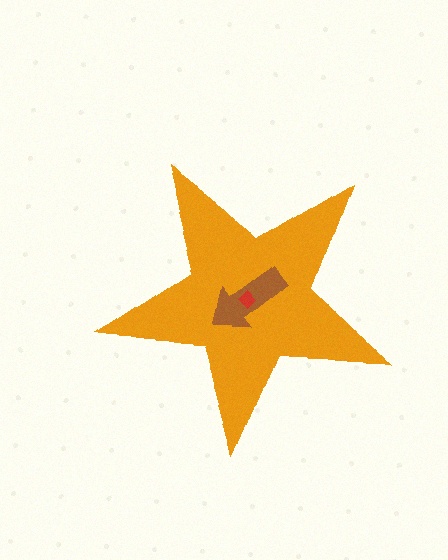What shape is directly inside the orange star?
The brown arrow.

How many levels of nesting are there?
3.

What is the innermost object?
The red diamond.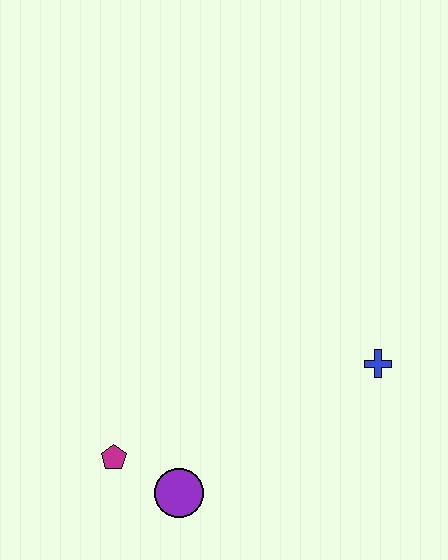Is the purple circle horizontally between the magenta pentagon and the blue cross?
Yes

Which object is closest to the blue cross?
The purple circle is closest to the blue cross.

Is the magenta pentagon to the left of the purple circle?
Yes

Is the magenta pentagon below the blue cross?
Yes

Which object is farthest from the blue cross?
The magenta pentagon is farthest from the blue cross.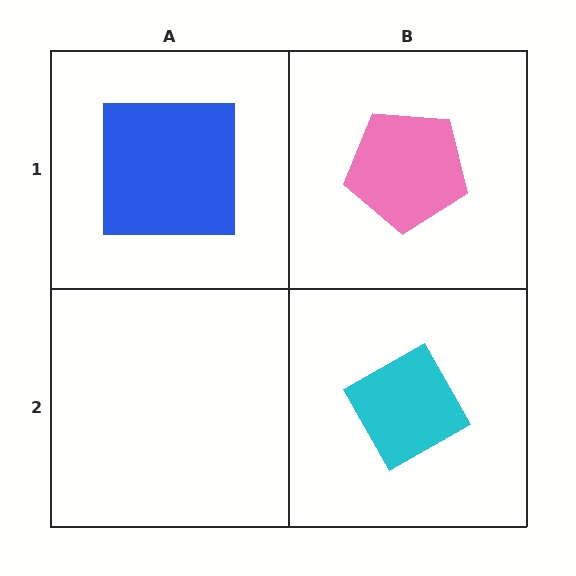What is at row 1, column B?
A pink pentagon.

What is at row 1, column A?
A blue square.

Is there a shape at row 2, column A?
No, that cell is empty.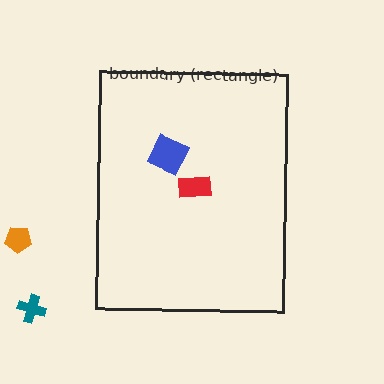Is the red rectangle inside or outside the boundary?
Inside.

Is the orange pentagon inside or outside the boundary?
Outside.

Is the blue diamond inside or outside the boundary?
Inside.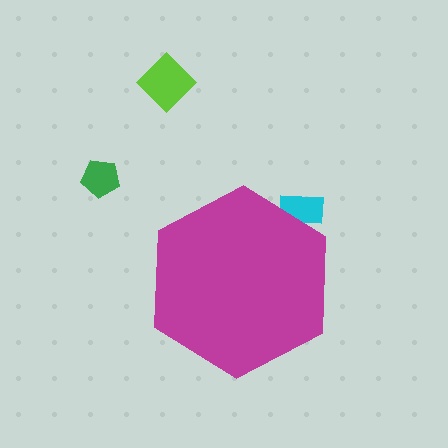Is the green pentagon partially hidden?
No, the green pentagon is fully visible.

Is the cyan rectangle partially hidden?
Yes, the cyan rectangle is partially hidden behind the magenta hexagon.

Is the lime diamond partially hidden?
No, the lime diamond is fully visible.